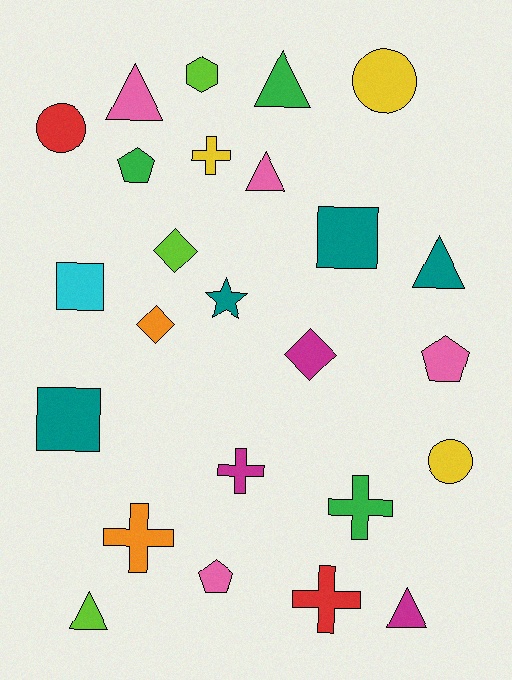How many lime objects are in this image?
There are 3 lime objects.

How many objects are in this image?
There are 25 objects.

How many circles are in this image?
There are 3 circles.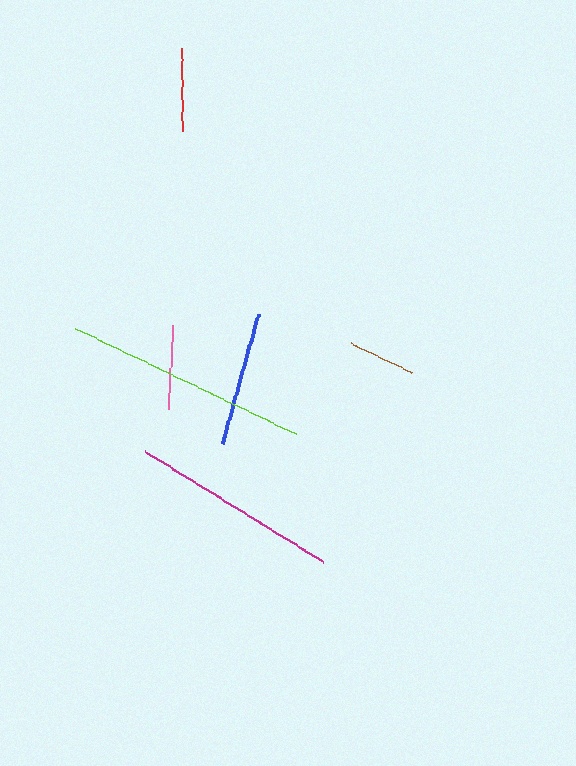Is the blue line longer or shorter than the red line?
The blue line is longer than the red line.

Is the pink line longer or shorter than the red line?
The pink line is longer than the red line.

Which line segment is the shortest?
The brown line is the shortest at approximately 67 pixels.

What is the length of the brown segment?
The brown segment is approximately 67 pixels long.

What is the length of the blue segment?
The blue segment is approximately 134 pixels long.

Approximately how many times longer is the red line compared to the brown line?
The red line is approximately 1.2 times the length of the brown line.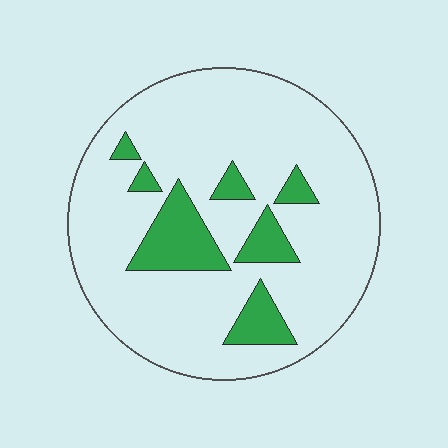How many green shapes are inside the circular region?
7.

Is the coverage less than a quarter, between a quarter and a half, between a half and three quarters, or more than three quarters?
Less than a quarter.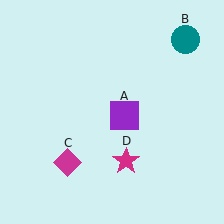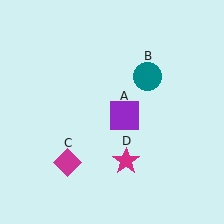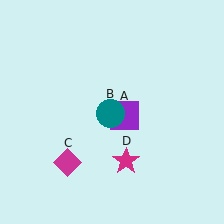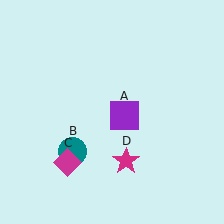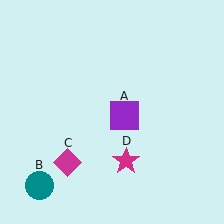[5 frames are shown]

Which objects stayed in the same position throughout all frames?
Purple square (object A) and magenta diamond (object C) and magenta star (object D) remained stationary.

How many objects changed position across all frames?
1 object changed position: teal circle (object B).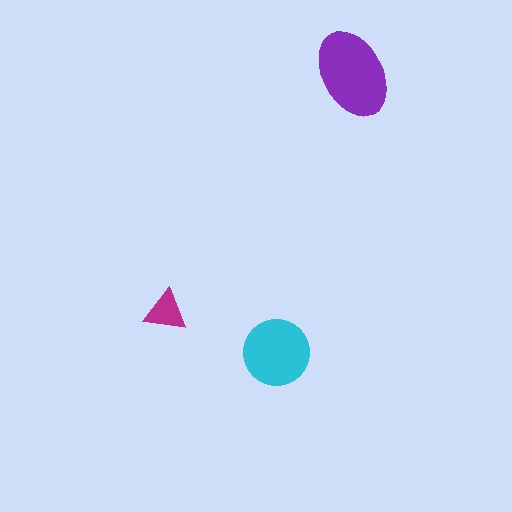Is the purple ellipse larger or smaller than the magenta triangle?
Larger.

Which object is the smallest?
The magenta triangle.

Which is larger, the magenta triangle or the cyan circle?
The cyan circle.